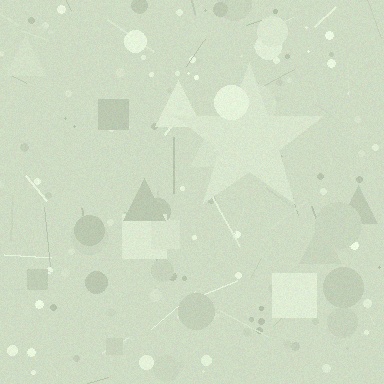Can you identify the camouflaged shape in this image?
The camouflaged shape is a star.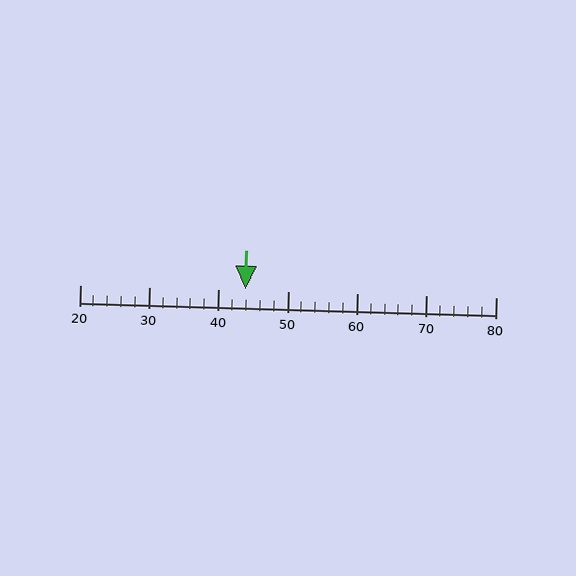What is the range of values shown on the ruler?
The ruler shows values from 20 to 80.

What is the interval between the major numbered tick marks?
The major tick marks are spaced 10 units apart.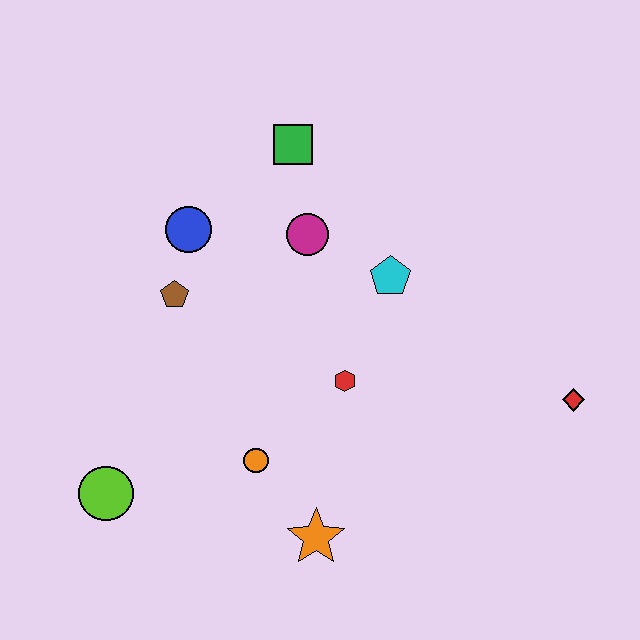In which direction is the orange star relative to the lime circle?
The orange star is to the right of the lime circle.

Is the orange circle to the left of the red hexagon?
Yes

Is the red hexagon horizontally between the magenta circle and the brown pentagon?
No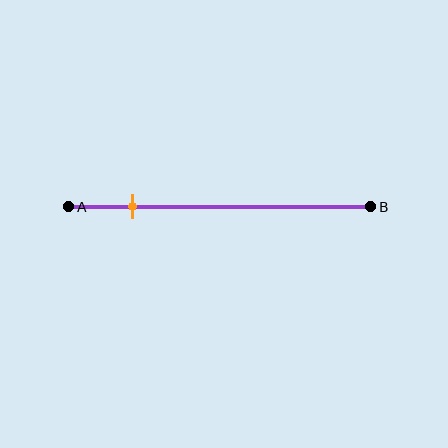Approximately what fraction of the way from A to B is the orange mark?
The orange mark is approximately 20% of the way from A to B.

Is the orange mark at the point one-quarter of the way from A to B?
No, the mark is at about 20% from A, not at the 25% one-quarter point.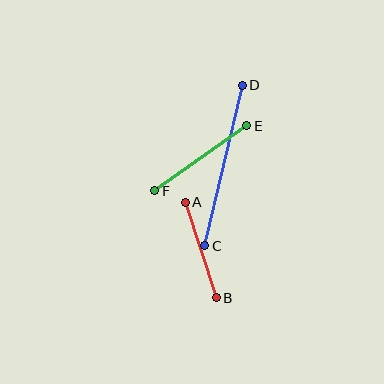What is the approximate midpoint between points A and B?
The midpoint is at approximately (201, 250) pixels.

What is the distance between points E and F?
The distance is approximately 113 pixels.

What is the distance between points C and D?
The distance is approximately 165 pixels.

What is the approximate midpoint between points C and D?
The midpoint is at approximately (224, 165) pixels.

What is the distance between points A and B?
The distance is approximately 101 pixels.